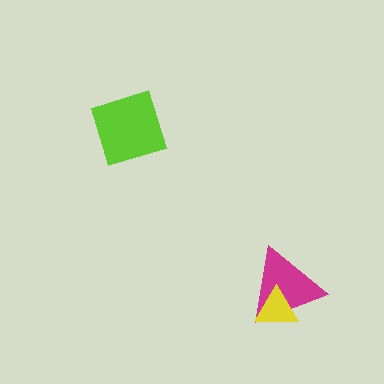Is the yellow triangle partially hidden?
No, no other shape covers it.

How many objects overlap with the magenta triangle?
1 object overlaps with the magenta triangle.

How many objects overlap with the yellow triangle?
1 object overlaps with the yellow triangle.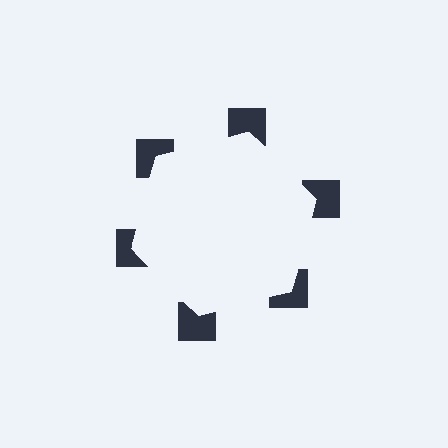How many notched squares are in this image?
There are 6 — one at each vertex of the illusory hexagon.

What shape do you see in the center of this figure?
An illusory hexagon — its edges are inferred from the aligned wedge cuts in the notched squares, not physically drawn.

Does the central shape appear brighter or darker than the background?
It typically appears slightly brighter than the background, even though no actual brightness change is drawn.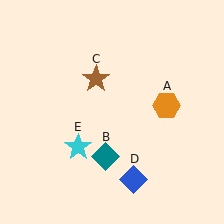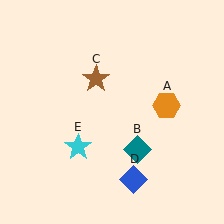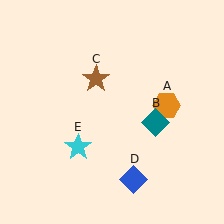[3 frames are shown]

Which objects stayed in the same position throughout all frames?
Orange hexagon (object A) and brown star (object C) and blue diamond (object D) and cyan star (object E) remained stationary.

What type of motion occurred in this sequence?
The teal diamond (object B) rotated counterclockwise around the center of the scene.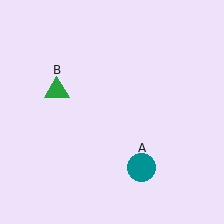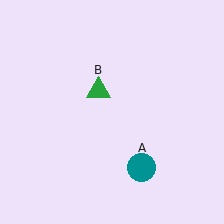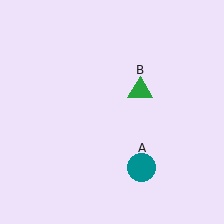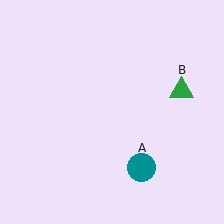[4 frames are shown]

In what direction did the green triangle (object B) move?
The green triangle (object B) moved right.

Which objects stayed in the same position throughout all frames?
Teal circle (object A) remained stationary.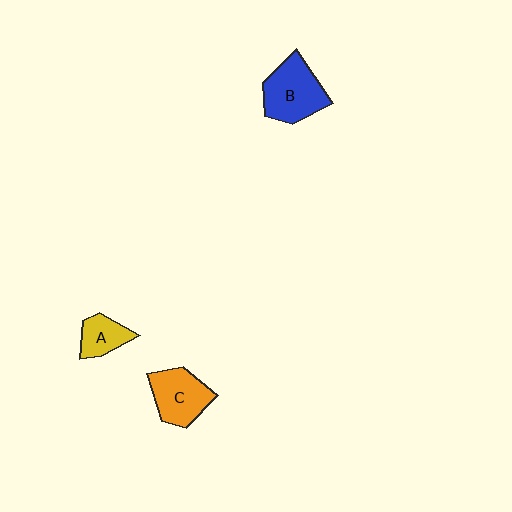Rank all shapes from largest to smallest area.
From largest to smallest: B (blue), C (orange), A (yellow).